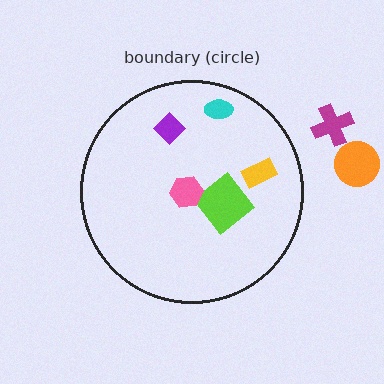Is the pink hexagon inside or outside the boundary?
Inside.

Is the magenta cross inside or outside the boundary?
Outside.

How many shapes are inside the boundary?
5 inside, 2 outside.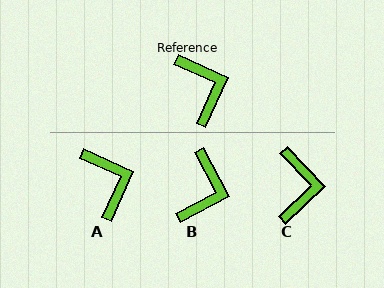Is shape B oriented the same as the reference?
No, it is off by about 38 degrees.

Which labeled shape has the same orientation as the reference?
A.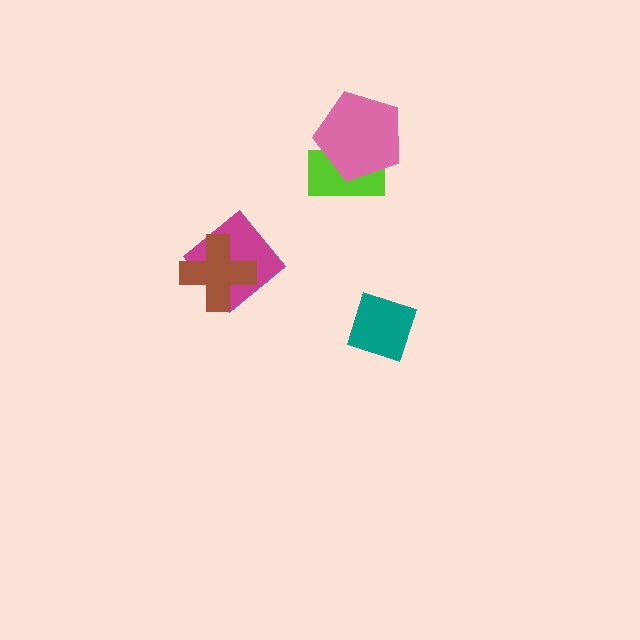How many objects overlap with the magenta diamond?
1 object overlaps with the magenta diamond.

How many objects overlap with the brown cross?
1 object overlaps with the brown cross.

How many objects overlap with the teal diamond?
0 objects overlap with the teal diamond.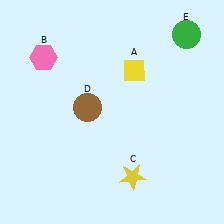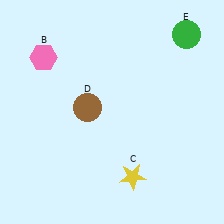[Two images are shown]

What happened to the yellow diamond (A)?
The yellow diamond (A) was removed in Image 2. It was in the top-right area of Image 1.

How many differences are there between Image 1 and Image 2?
There is 1 difference between the two images.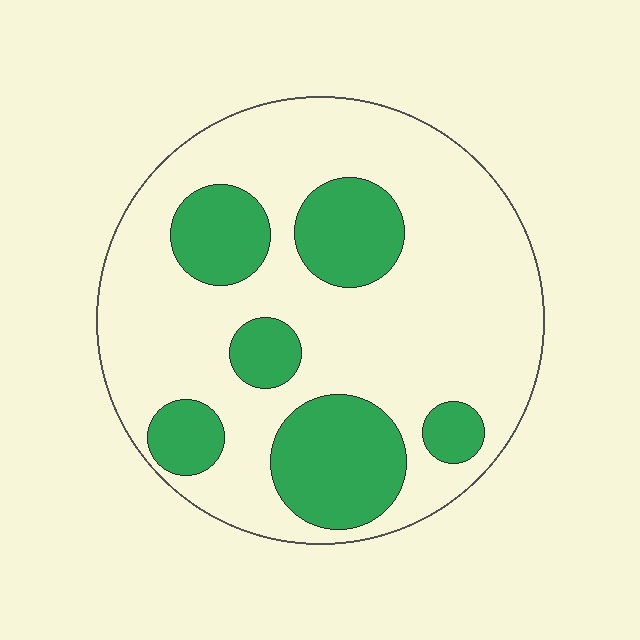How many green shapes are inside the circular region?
6.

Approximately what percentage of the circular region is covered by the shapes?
Approximately 30%.